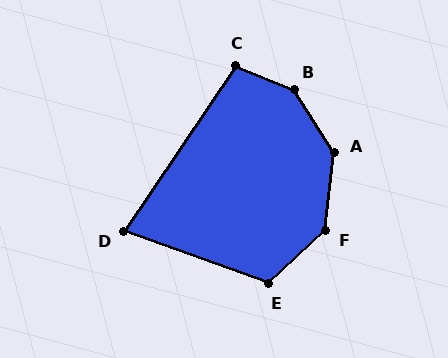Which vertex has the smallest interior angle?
D, at approximately 76 degrees.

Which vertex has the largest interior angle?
B, at approximately 145 degrees.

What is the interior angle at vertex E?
Approximately 117 degrees (obtuse).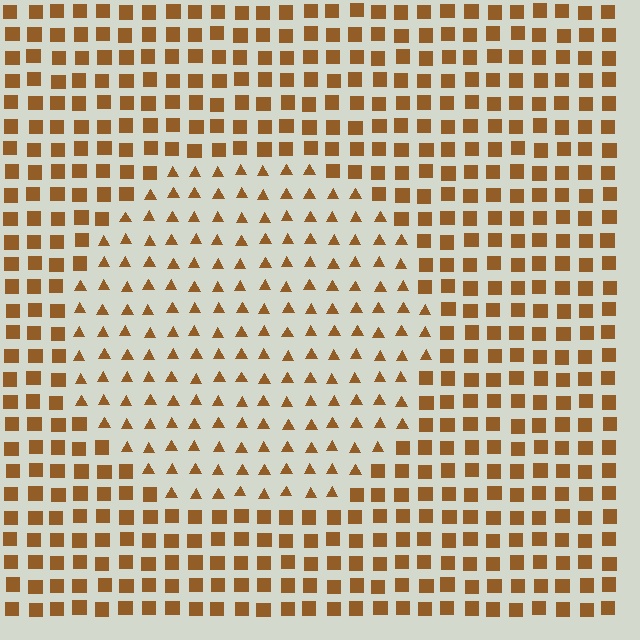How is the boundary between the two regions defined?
The boundary is defined by a change in element shape: triangles inside vs. squares outside. All elements share the same color and spacing.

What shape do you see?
I see a circle.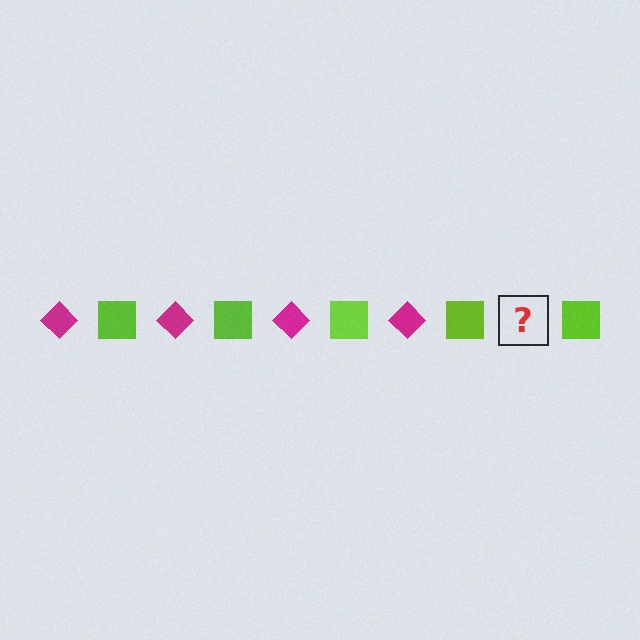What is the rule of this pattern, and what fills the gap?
The rule is that the pattern alternates between magenta diamond and lime square. The gap should be filled with a magenta diamond.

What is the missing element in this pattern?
The missing element is a magenta diamond.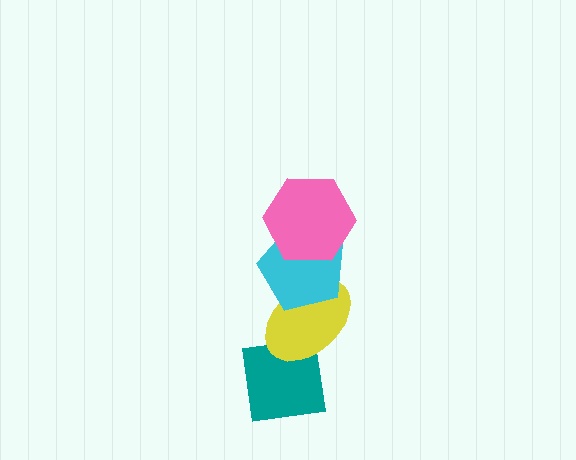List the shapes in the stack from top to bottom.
From top to bottom: the pink hexagon, the cyan pentagon, the yellow ellipse, the teal square.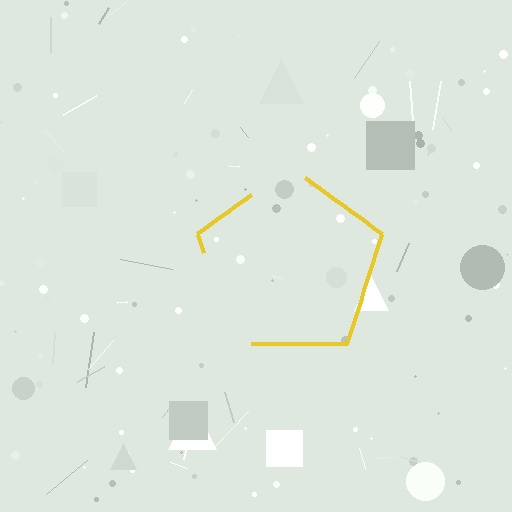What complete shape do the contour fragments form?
The contour fragments form a pentagon.